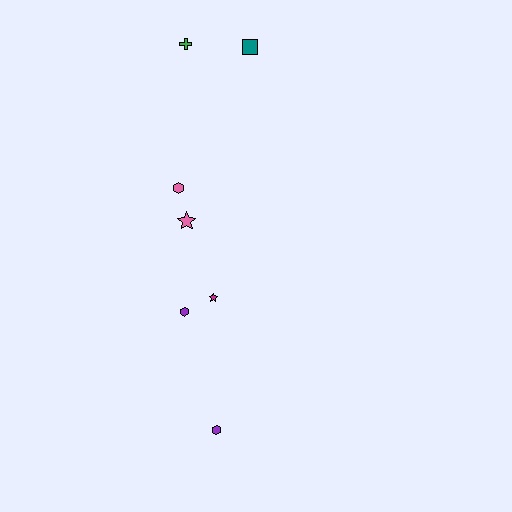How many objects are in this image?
There are 7 objects.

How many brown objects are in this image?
There are no brown objects.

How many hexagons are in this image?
There are 3 hexagons.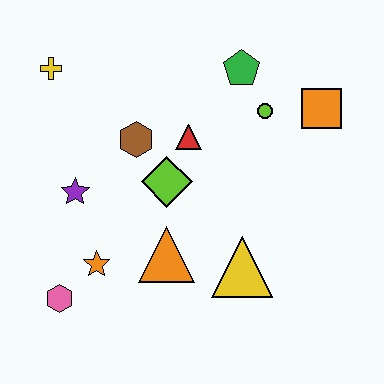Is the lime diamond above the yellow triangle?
Yes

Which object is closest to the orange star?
The pink hexagon is closest to the orange star.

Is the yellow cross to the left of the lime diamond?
Yes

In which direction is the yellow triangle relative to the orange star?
The yellow triangle is to the right of the orange star.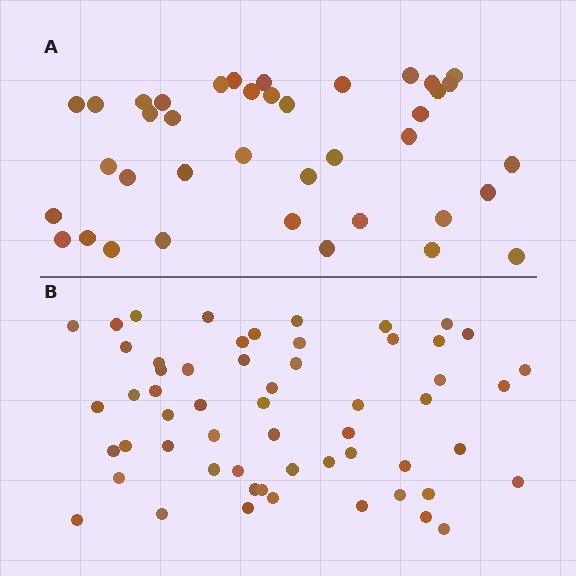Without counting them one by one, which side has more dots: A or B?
Region B (the bottom region) has more dots.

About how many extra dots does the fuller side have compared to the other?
Region B has approximately 20 more dots than region A.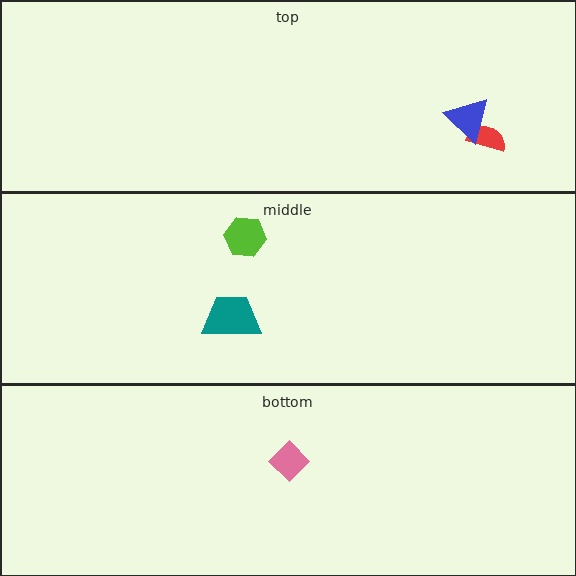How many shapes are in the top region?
2.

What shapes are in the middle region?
The teal trapezoid, the lime hexagon.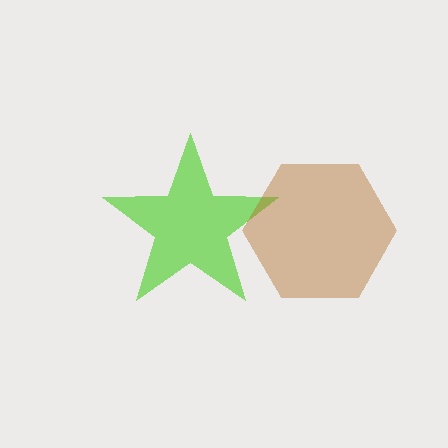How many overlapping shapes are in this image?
There are 2 overlapping shapes in the image.